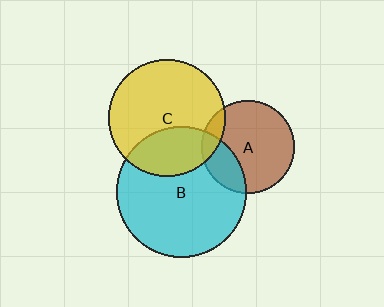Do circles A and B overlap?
Yes.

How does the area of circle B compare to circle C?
Approximately 1.2 times.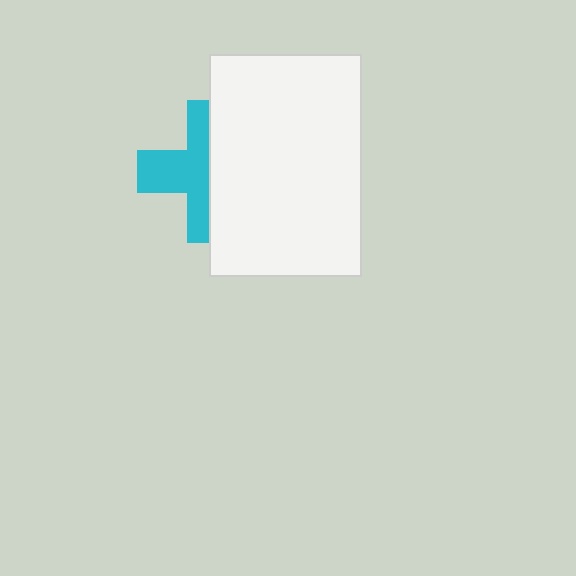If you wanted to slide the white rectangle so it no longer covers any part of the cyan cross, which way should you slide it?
Slide it right — that is the most direct way to separate the two shapes.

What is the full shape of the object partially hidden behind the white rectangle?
The partially hidden object is a cyan cross.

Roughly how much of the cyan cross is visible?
About half of it is visible (roughly 51%).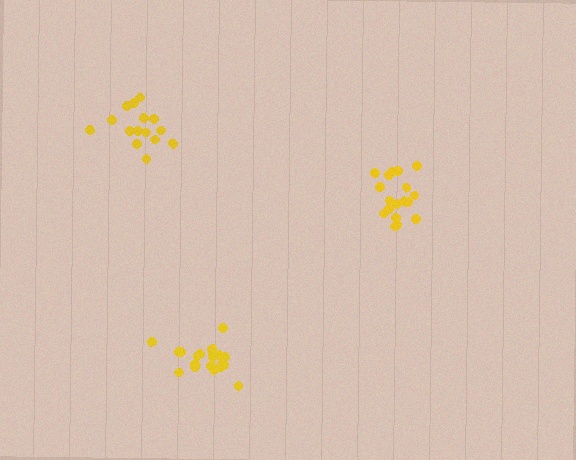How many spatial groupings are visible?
There are 3 spatial groupings.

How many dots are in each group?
Group 1: 18 dots, Group 2: 15 dots, Group 3: 20 dots (53 total).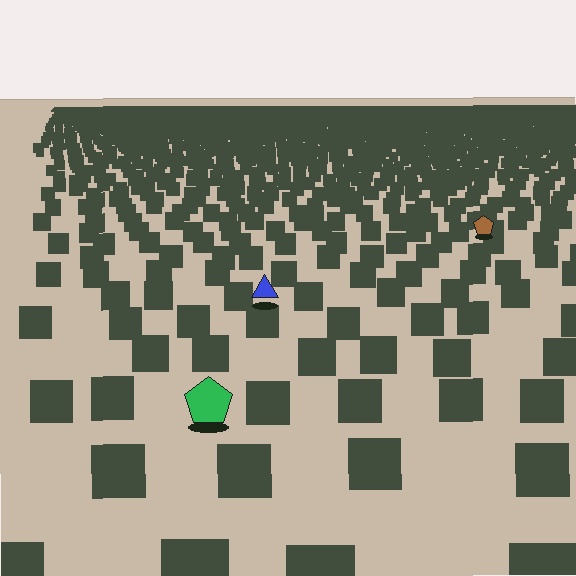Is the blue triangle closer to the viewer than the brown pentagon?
Yes. The blue triangle is closer — you can tell from the texture gradient: the ground texture is coarser near it.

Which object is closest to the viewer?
The green pentagon is closest. The texture marks near it are larger and more spread out.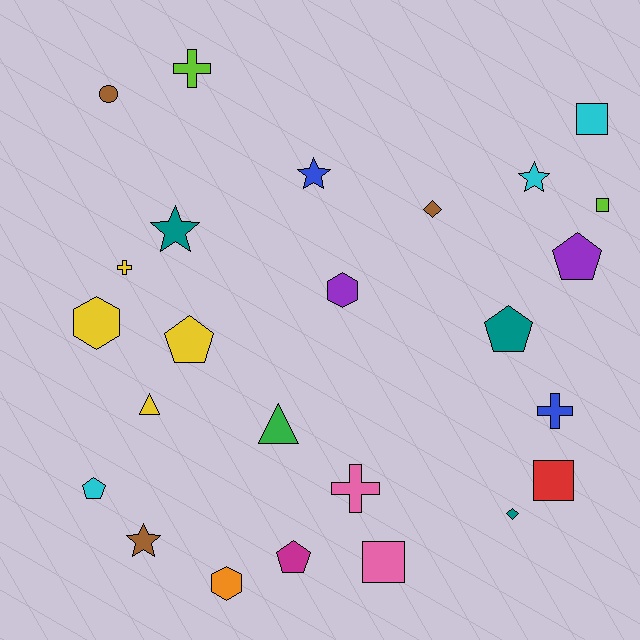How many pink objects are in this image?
There are 2 pink objects.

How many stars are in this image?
There are 4 stars.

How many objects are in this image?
There are 25 objects.